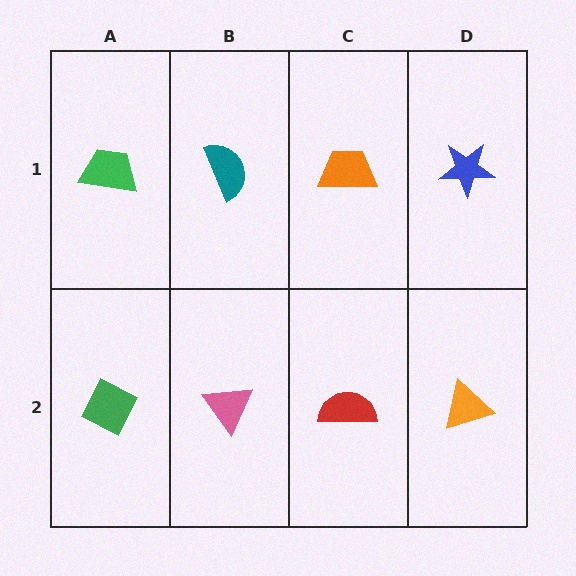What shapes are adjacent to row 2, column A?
A green trapezoid (row 1, column A), a pink triangle (row 2, column B).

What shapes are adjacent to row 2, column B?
A teal semicircle (row 1, column B), a green diamond (row 2, column A), a red semicircle (row 2, column C).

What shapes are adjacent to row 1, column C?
A red semicircle (row 2, column C), a teal semicircle (row 1, column B), a blue star (row 1, column D).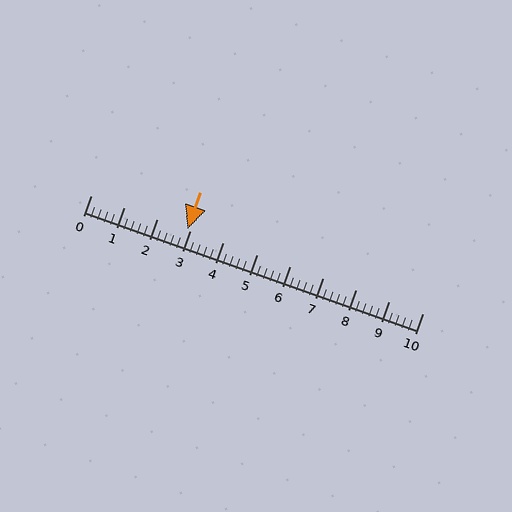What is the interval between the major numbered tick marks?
The major tick marks are spaced 1 units apart.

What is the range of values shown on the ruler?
The ruler shows values from 0 to 10.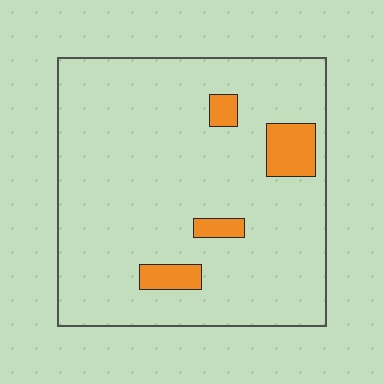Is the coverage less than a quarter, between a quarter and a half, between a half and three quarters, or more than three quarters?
Less than a quarter.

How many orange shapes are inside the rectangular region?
4.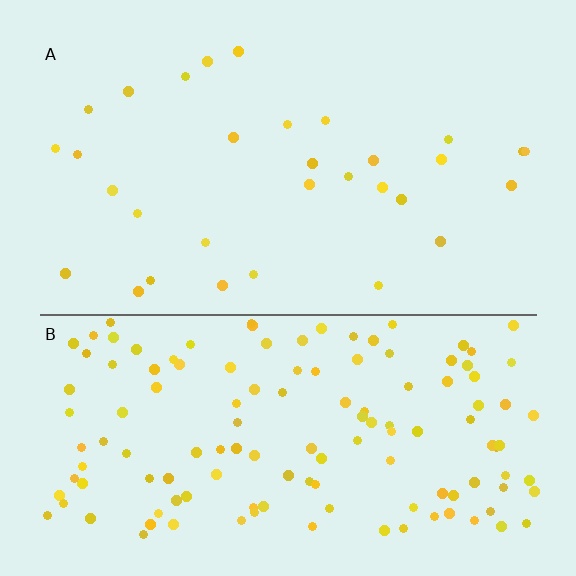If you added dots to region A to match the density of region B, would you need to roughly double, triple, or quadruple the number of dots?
Approximately quadruple.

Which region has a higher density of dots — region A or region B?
B (the bottom).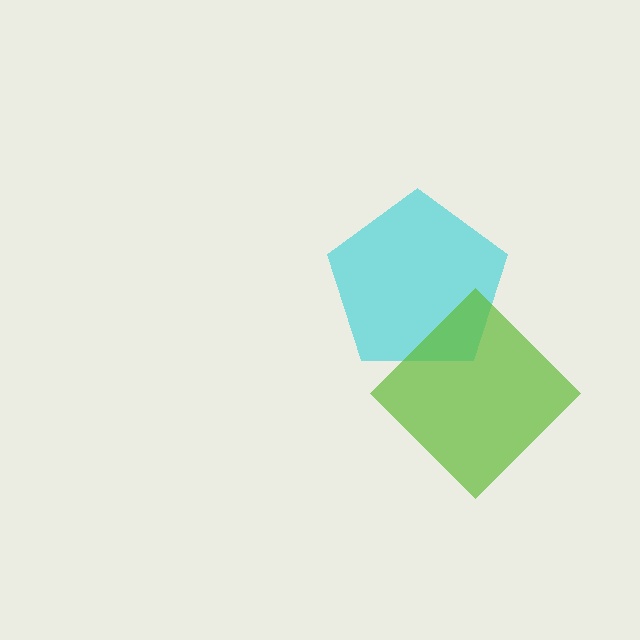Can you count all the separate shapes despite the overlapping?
Yes, there are 2 separate shapes.